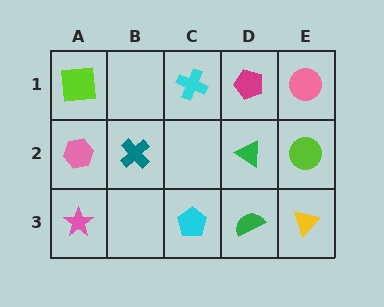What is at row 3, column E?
A yellow triangle.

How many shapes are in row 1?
4 shapes.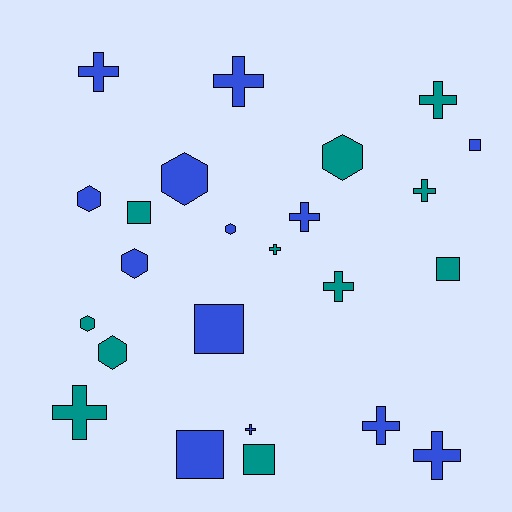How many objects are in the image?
There are 24 objects.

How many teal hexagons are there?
There are 3 teal hexagons.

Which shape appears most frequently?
Cross, with 11 objects.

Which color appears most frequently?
Blue, with 13 objects.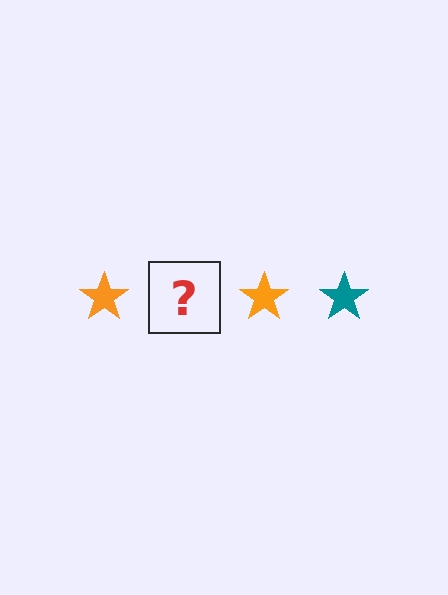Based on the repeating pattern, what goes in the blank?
The blank should be a teal star.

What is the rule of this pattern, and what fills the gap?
The rule is that the pattern cycles through orange, teal stars. The gap should be filled with a teal star.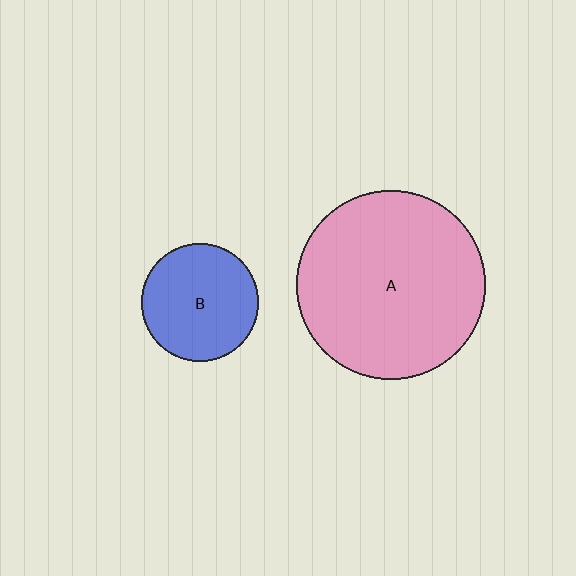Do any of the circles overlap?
No, none of the circles overlap.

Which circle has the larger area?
Circle A (pink).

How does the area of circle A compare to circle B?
Approximately 2.6 times.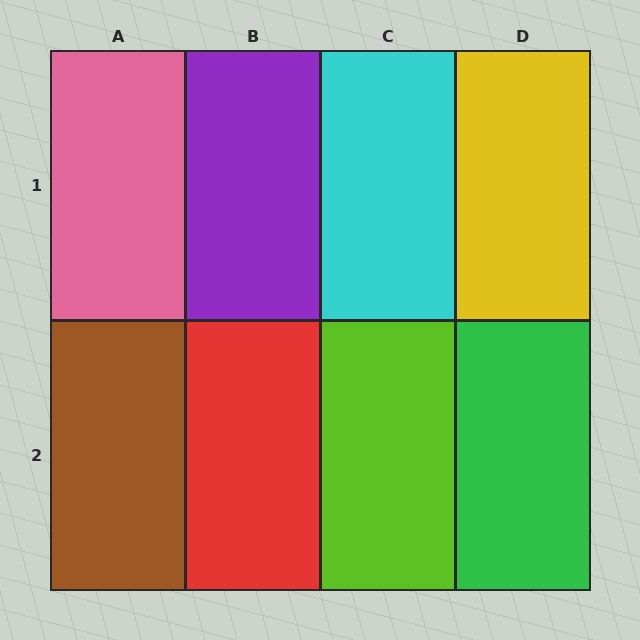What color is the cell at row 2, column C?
Lime.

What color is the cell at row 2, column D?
Green.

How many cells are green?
1 cell is green.